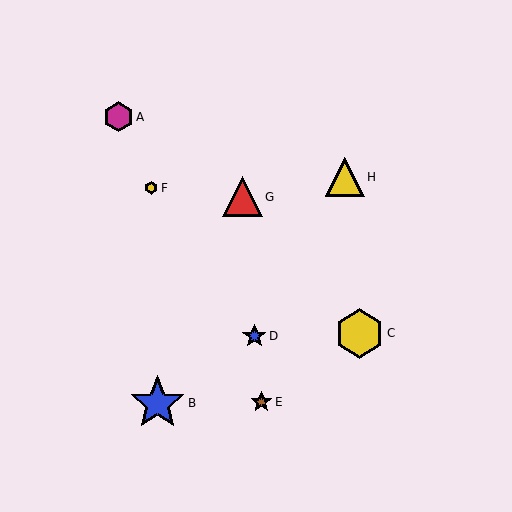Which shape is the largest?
The blue star (labeled B) is the largest.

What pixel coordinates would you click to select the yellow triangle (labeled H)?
Click at (345, 177) to select the yellow triangle H.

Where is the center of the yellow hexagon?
The center of the yellow hexagon is at (360, 334).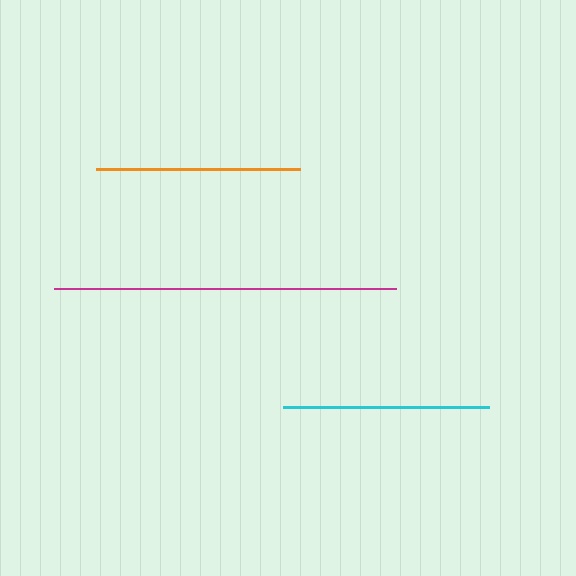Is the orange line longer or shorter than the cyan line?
The cyan line is longer than the orange line.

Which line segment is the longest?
The magenta line is the longest at approximately 342 pixels.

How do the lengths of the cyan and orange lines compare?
The cyan and orange lines are approximately the same length.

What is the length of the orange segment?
The orange segment is approximately 204 pixels long.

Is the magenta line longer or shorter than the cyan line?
The magenta line is longer than the cyan line.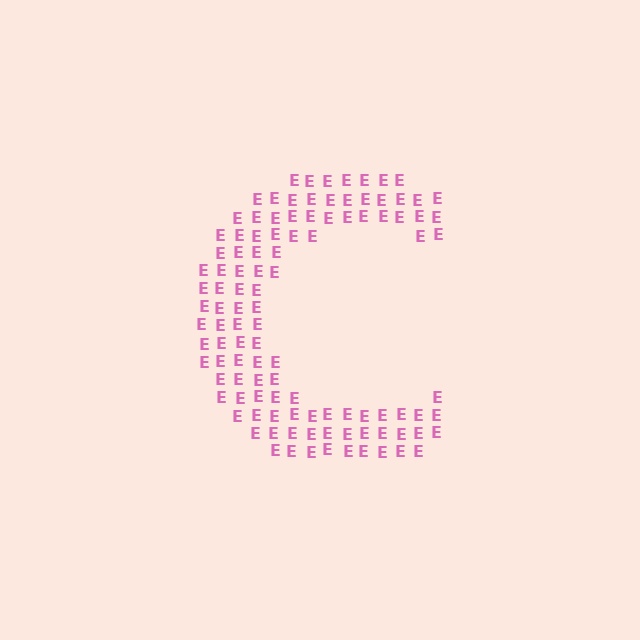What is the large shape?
The large shape is the letter C.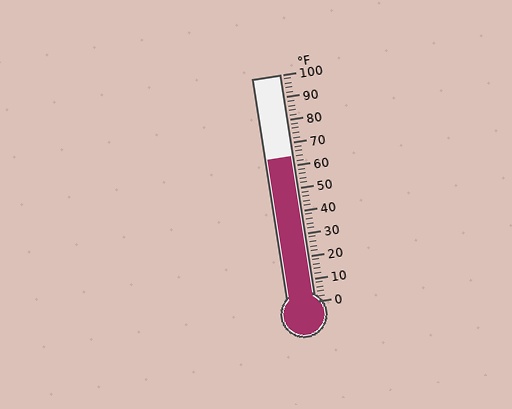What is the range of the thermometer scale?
The thermometer scale ranges from 0°F to 100°F.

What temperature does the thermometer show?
The thermometer shows approximately 64°F.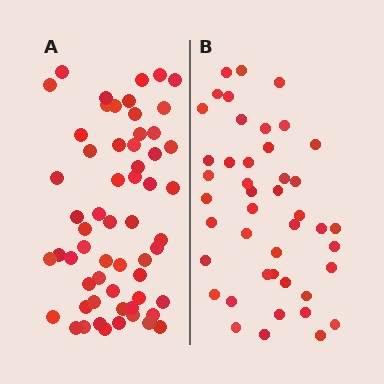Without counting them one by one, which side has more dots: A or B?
Region A (the left region) has more dots.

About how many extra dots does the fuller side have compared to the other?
Region A has approximately 15 more dots than region B.